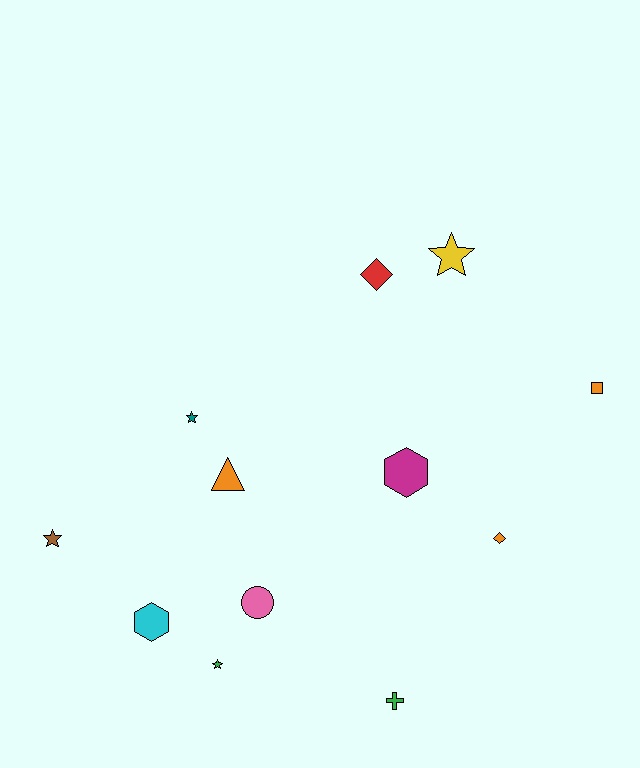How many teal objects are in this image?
There is 1 teal object.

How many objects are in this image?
There are 12 objects.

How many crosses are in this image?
There is 1 cross.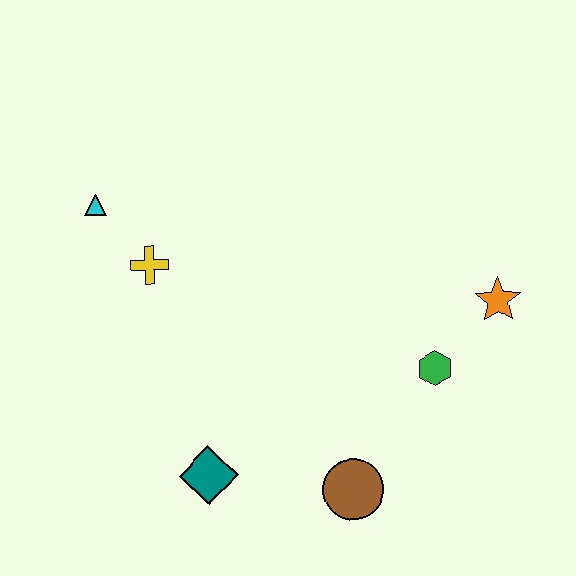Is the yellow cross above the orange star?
Yes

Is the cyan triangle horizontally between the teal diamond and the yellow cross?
No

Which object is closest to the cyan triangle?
The yellow cross is closest to the cyan triangle.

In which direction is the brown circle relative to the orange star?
The brown circle is below the orange star.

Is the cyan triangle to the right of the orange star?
No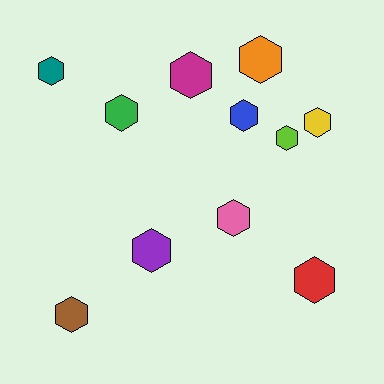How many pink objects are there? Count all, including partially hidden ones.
There is 1 pink object.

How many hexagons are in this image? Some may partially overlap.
There are 11 hexagons.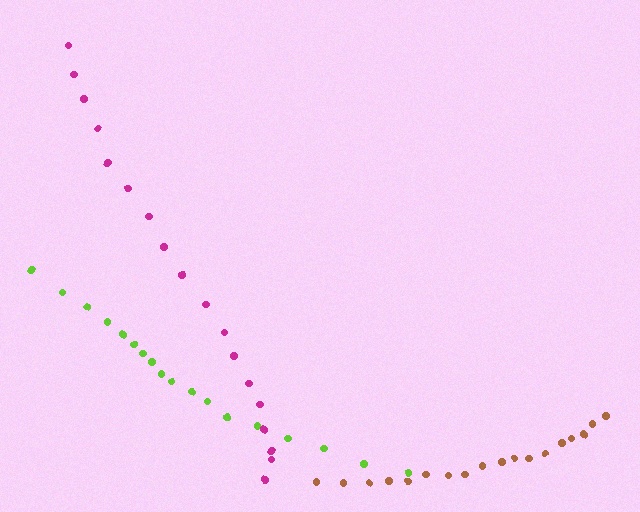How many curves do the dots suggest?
There are 3 distinct paths.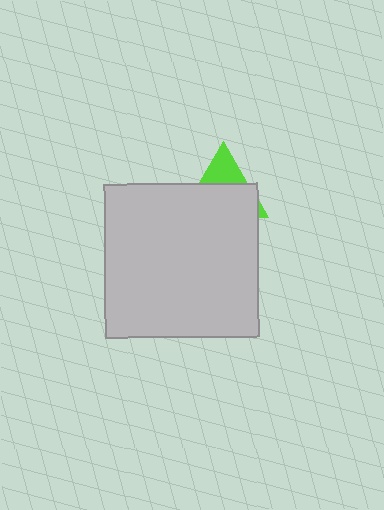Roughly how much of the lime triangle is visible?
A small part of it is visible (roughly 32%).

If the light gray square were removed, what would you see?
You would see the complete lime triangle.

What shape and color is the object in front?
The object in front is a light gray square.